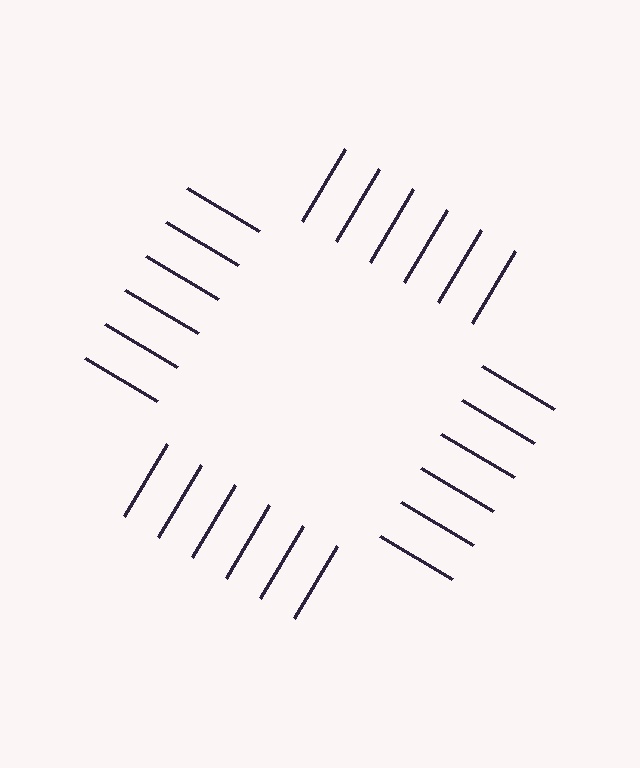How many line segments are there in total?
24 — 6 along each of the 4 edges.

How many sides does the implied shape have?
4 sides — the line-ends trace a square.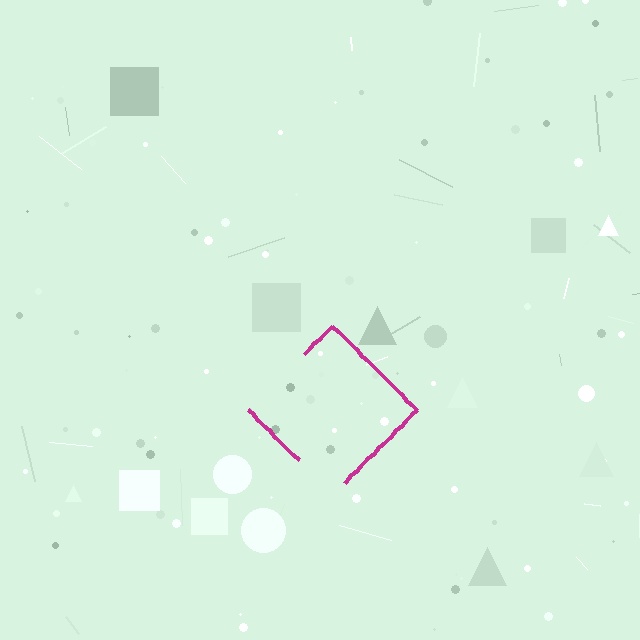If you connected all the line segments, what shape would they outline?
They would outline a diamond.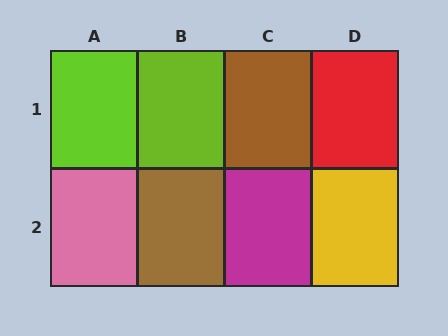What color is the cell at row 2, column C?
Magenta.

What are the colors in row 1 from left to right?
Lime, lime, brown, red.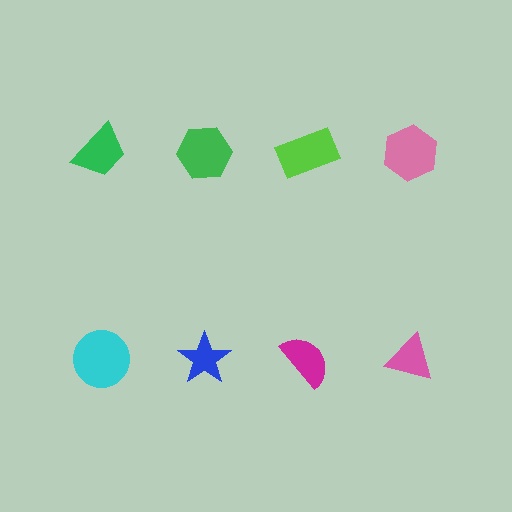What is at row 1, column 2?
A green hexagon.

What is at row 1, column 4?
A pink hexagon.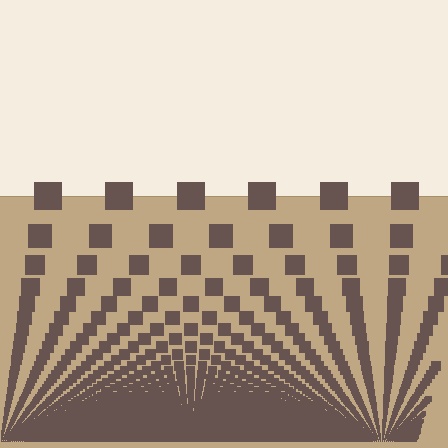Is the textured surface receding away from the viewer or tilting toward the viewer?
The surface appears to tilt toward the viewer. Texture elements get larger and sparser toward the top.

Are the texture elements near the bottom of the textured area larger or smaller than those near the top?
Smaller. The gradient is inverted — elements near the bottom are smaller and denser.